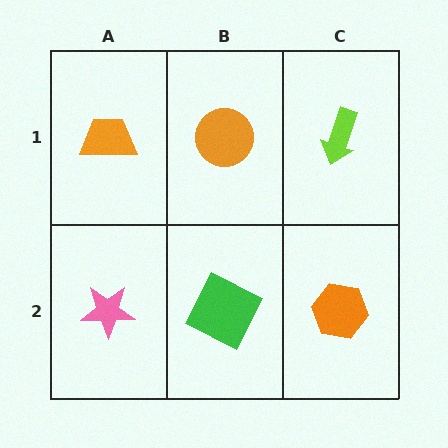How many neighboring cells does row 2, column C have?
2.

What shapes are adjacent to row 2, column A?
An orange trapezoid (row 1, column A), a green square (row 2, column B).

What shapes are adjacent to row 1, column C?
An orange hexagon (row 2, column C), an orange circle (row 1, column B).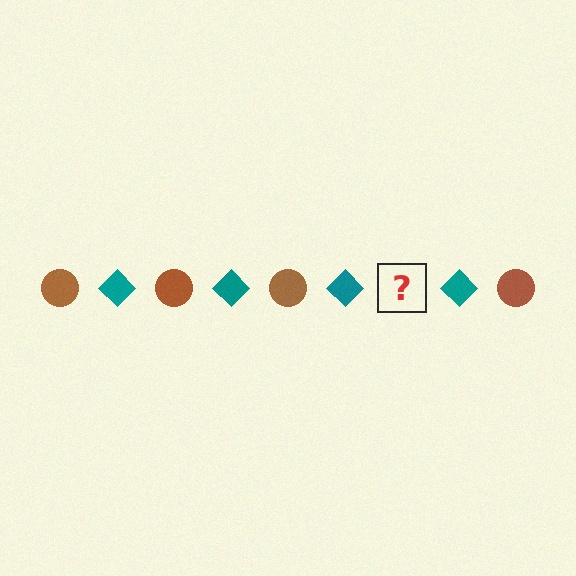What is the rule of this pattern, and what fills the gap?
The rule is that the pattern alternates between brown circle and teal diamond. The gap should be filled with a brown circle.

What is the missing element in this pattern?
The missing element is a brown circle.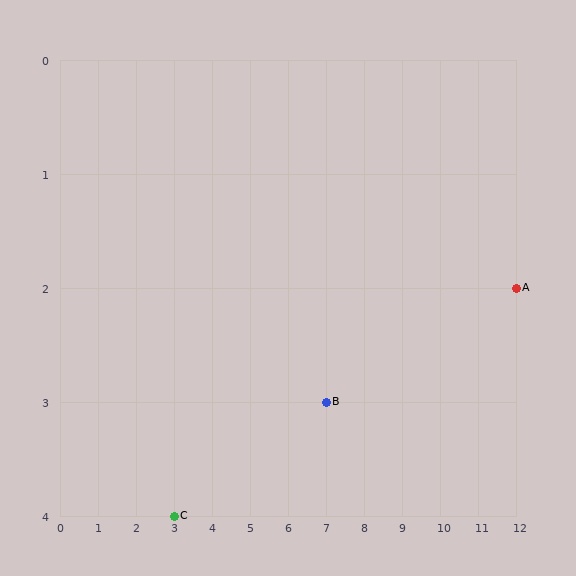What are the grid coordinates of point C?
Point C is at grid coordinates (3, 4).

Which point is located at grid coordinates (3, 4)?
Point C is at (3, 4).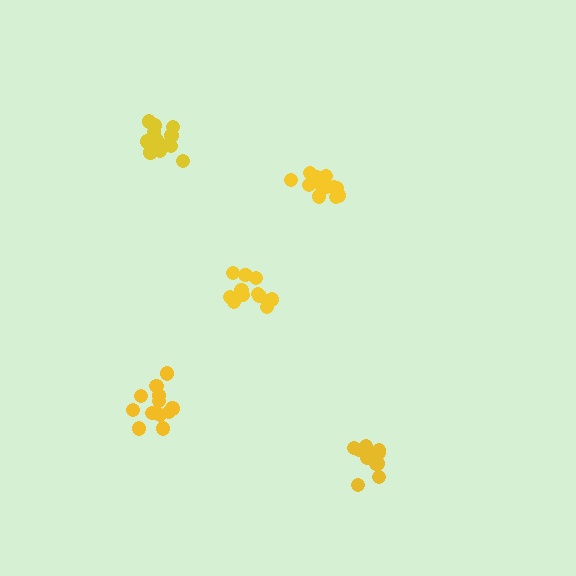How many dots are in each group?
Group 1: 12 dots, Group 2: 11 dots, Group 3: 12 dots, Group 4: 12 dots, Group 5: 12 dots (59 total).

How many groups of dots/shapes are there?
There are 5 groups.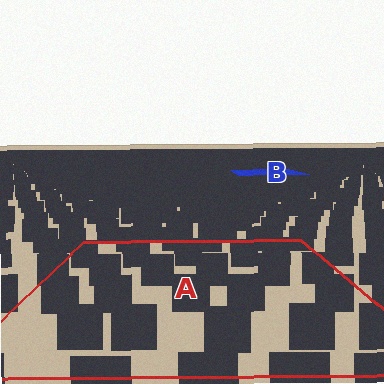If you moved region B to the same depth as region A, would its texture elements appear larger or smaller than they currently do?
They would appear larger. At a closer depth, the same texture elements are projected at a bigger on-screen size.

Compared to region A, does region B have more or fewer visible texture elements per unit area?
Region B has more texture elements per unit area — they are packed more densely because it is farther away.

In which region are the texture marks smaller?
The texture marks are smaller in region B, because it is farther away.